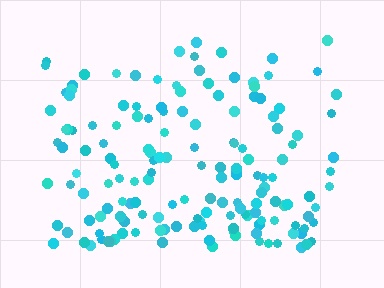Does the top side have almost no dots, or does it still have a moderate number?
Still a moderate number, just noticeably fewer than the bottom.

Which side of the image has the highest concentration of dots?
The bottom.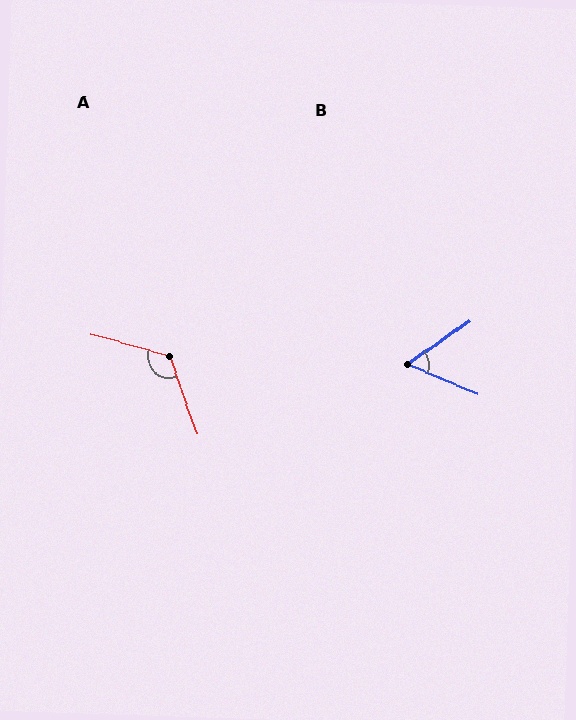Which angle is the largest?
A, at approximately 125 degrees.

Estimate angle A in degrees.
Approximately 125 degrees.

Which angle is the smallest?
B, at approximately 57 degrees.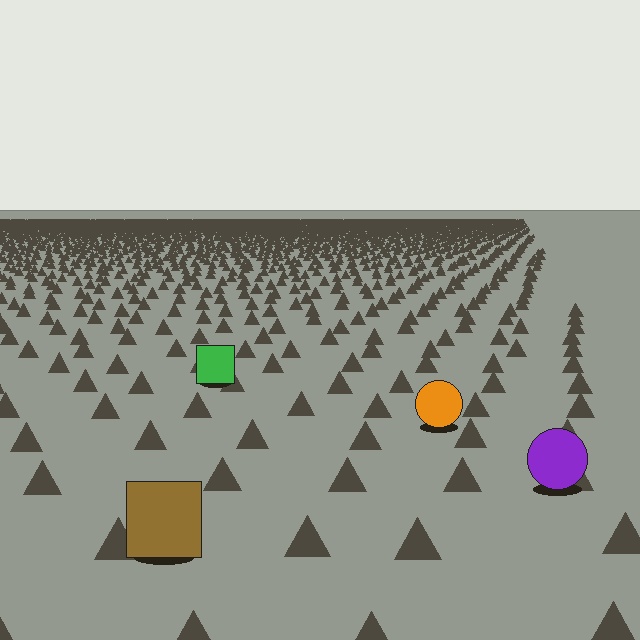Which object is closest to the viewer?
The brown square is closest. The texture marks near it are larger and more spread out.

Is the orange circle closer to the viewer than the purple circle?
No. The purple circle is closer — you can tell from the texture gradient: the ground texture is coarser near it.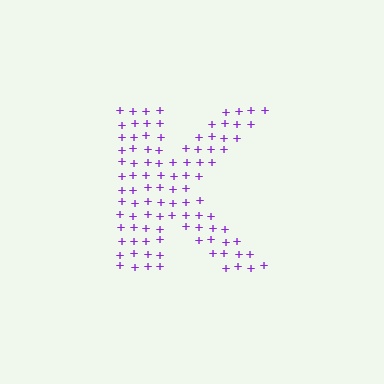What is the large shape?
The large shape is the letter K.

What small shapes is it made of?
It is made of small plus signs.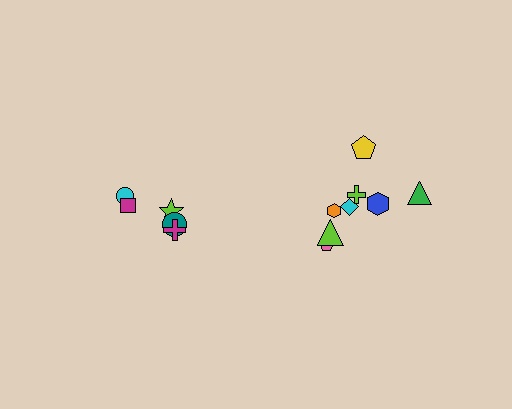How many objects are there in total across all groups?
There are 13 objects.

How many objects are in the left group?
There are 5 objects.